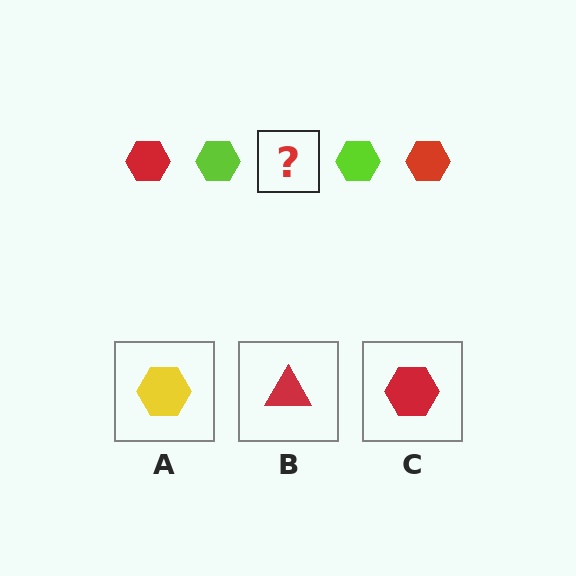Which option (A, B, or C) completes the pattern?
C.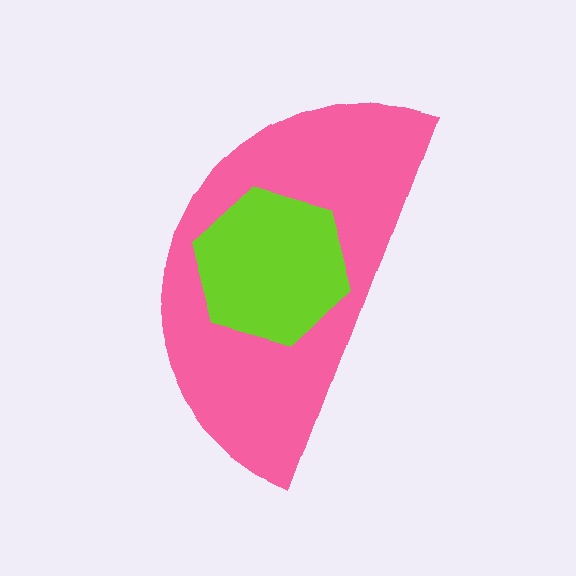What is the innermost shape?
The lime hexagon.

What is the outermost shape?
The pink semicircle.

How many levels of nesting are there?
2.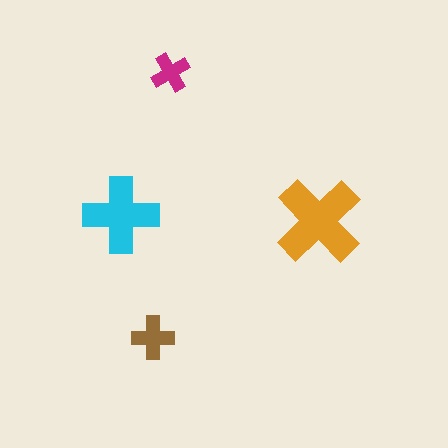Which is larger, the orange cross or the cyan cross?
The orange one.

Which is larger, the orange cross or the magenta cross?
The orange one.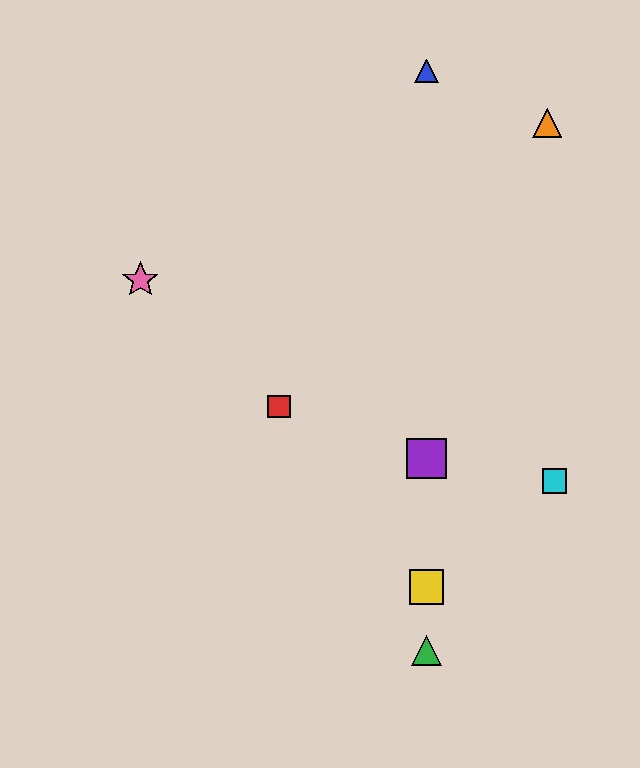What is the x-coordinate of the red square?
The red square is at x≈279.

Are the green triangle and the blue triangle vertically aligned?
Yes, both are at x≈426.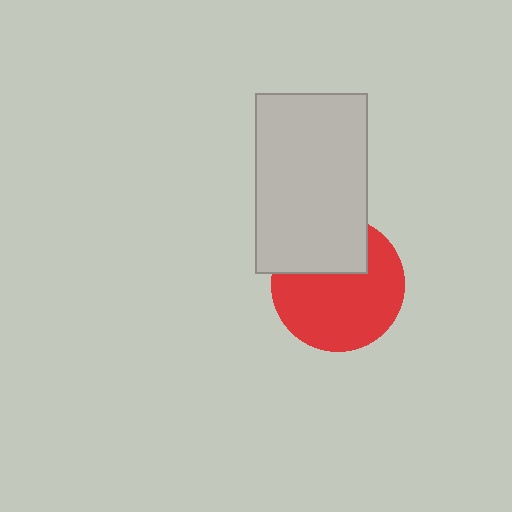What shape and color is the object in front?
The object in front is a light gray rectangle.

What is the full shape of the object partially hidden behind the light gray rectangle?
The partially hidden object is a red circle.